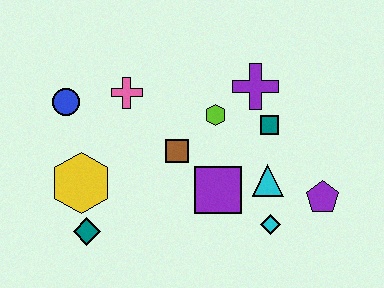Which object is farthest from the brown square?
The purple pentagon is farthest from the brown square.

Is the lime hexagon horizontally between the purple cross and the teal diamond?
Yes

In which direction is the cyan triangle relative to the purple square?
The cyan triangle is to the right of the purple square.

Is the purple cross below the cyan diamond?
No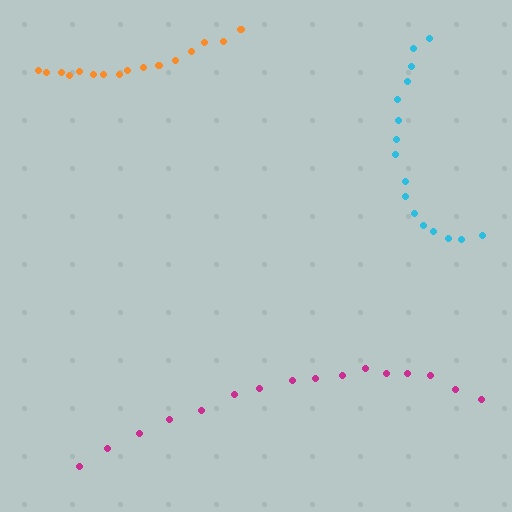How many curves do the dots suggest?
There are 3 distinct paths.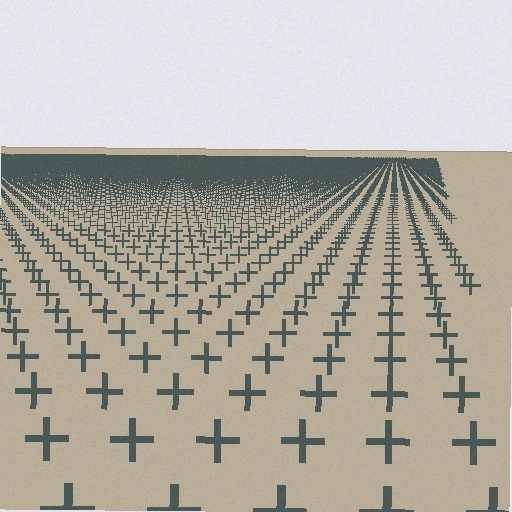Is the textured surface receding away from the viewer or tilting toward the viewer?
The surface is receding away from the viewer. Texture elements get smaller and denser toward the top.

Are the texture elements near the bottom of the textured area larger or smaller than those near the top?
Larger. Near the bottom, elements are closer to the viewer and appear at a bigger on-screen size.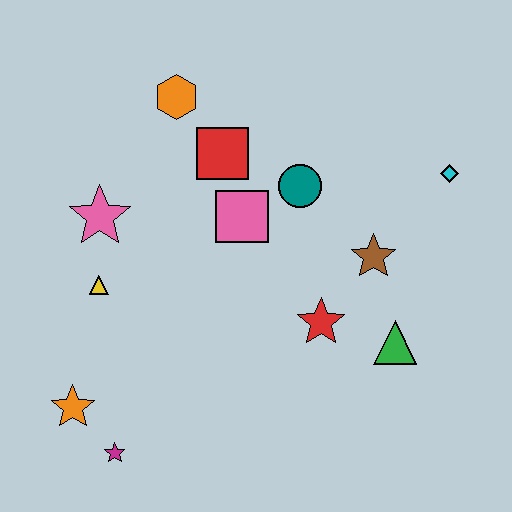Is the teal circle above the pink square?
Yes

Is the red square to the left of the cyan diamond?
Yes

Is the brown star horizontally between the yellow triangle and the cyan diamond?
Yes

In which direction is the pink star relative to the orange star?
The pink star is above the orange star.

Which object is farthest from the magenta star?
The cyan diamond is farthest from the magenta star.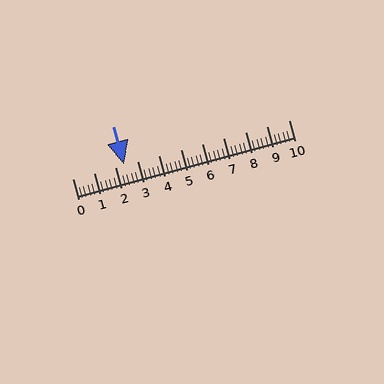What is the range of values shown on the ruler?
The ruler shows values from 0 to 10.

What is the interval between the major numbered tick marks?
The major tick marks are spaced 1 units apart.